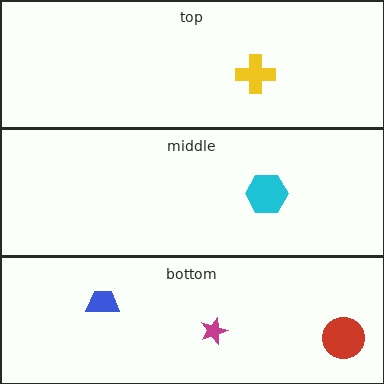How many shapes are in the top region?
1.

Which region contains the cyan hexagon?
The middle region.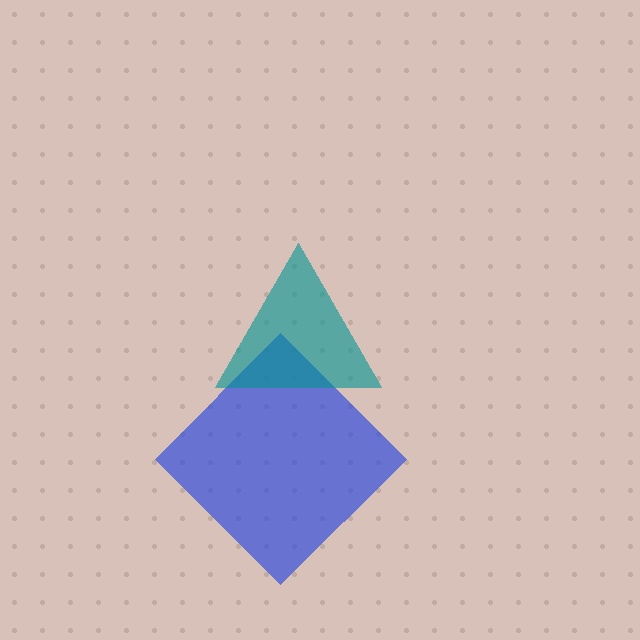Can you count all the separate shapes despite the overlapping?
Yes, there are 2 separate shapes.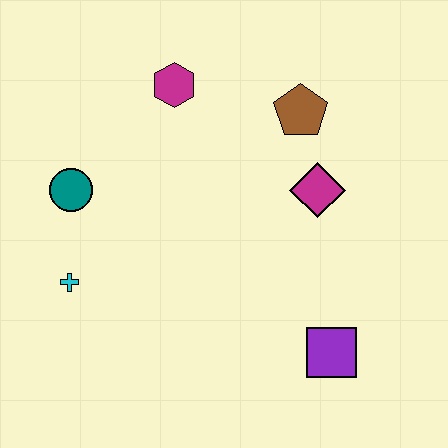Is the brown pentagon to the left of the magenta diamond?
Yes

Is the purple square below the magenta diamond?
Yes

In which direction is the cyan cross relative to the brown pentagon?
The cyan cross is to the left of the brown pentagon.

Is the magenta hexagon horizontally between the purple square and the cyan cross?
Yes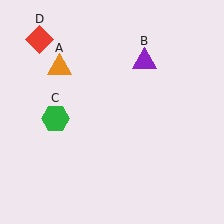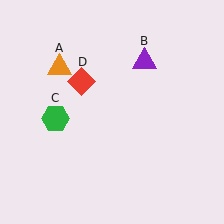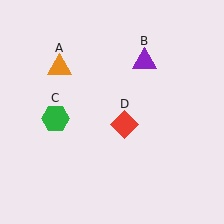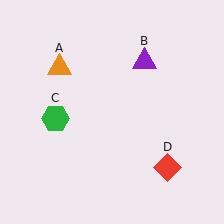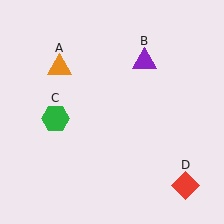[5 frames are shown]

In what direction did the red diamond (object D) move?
The red diamond (object D) moved down and to the right.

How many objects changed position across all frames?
1 object changed position: red diamond (object D).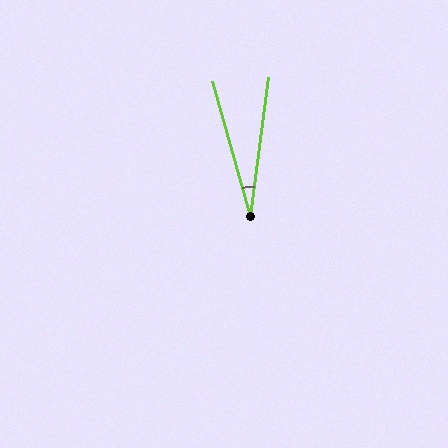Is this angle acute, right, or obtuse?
It is acute.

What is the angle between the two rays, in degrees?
Approximately 23 degrees.